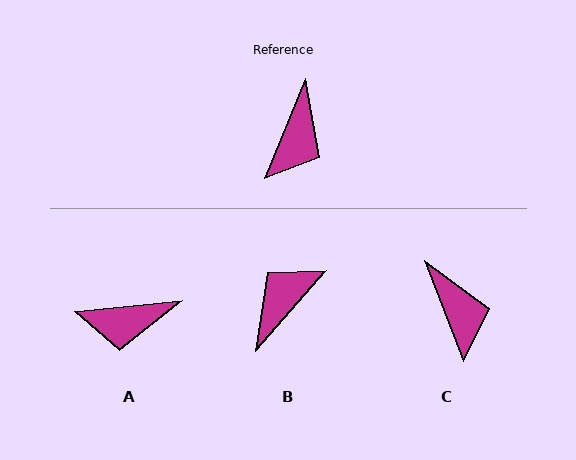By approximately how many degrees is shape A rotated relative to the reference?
Approximately 62 degrees clockwise.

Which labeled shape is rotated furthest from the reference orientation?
B, about 161 degrees away.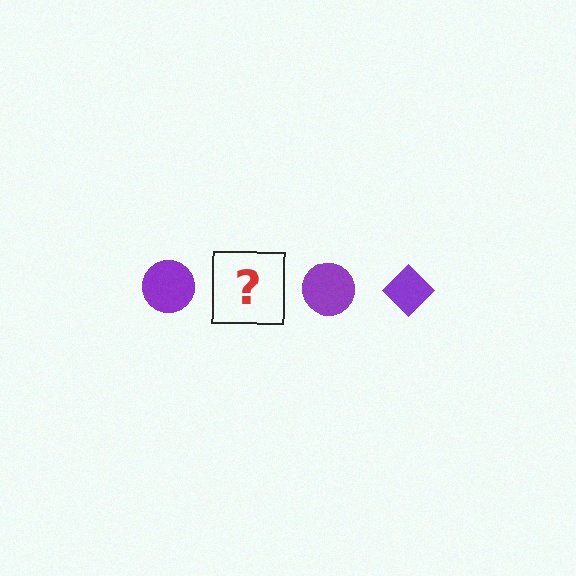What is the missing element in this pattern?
The missing element is a purple diamond.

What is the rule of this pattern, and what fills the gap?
The rule is that the pattern cycles through circle, diamond shapes in purple. The gap should be filled with a purple diamond.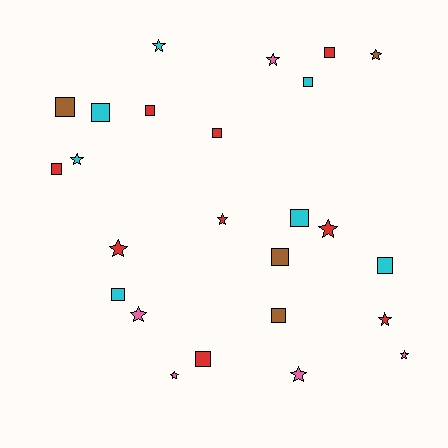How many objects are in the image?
There are 25 objects.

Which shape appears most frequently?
Square, with 13 objects.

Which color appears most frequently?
Red, with 9 objects.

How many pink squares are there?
There are no pink squares.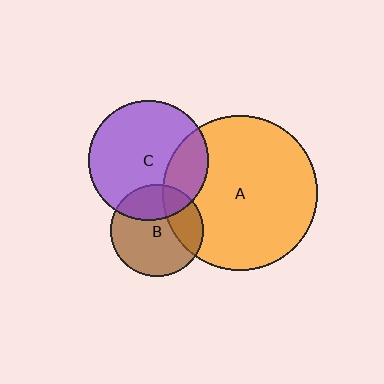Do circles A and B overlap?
Yes.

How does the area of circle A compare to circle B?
Approximately 2.8 times.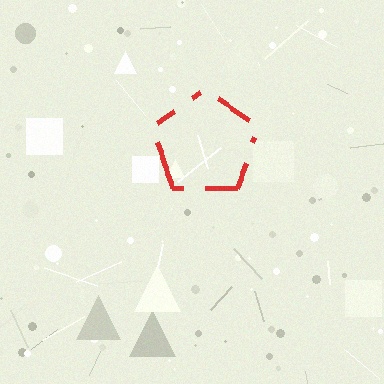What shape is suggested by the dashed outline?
The dashed outline suggests a pentagon.